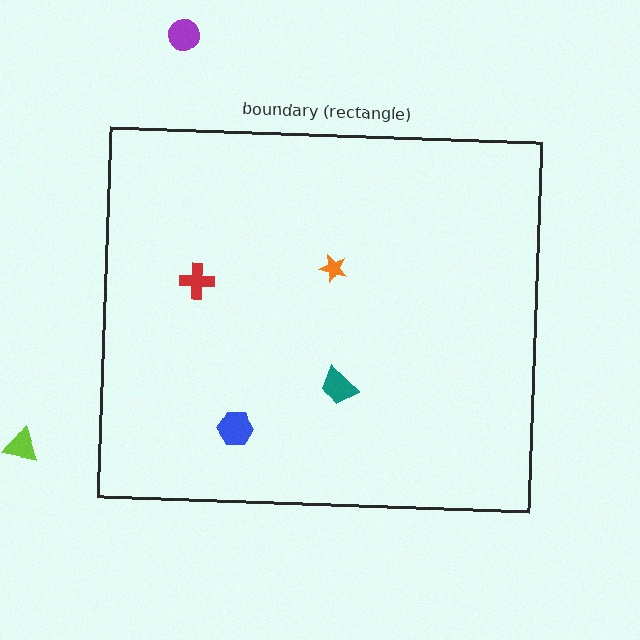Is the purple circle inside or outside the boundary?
Outside.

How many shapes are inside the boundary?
4 inside, 2 outside.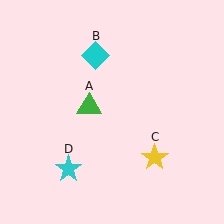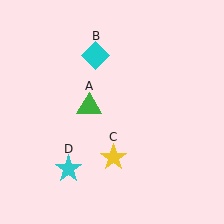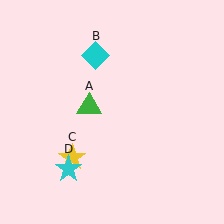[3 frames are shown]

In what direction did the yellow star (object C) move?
The yellow star (object C) moved left.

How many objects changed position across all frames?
1 object changed position: yellow star (object C).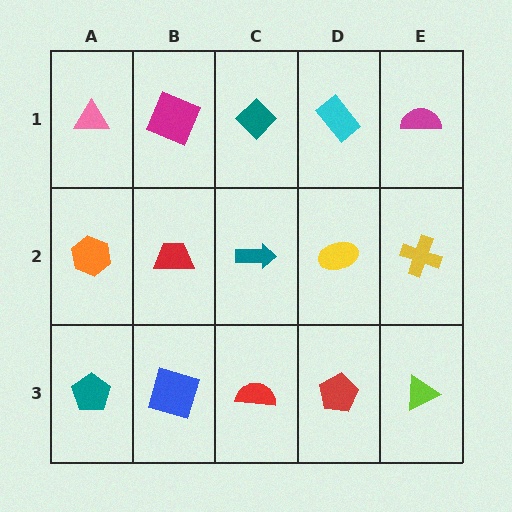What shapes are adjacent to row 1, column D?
A yellow ellipse (row 2, column D), a teal diamond (row 1, column C), a magenta semicircle (row 1, column E).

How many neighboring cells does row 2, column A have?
3.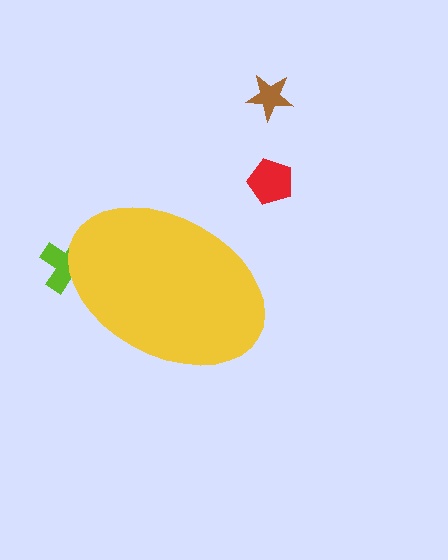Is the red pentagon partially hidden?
No, the red pentagon is fully visible.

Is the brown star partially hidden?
No, the brown star is fully visible.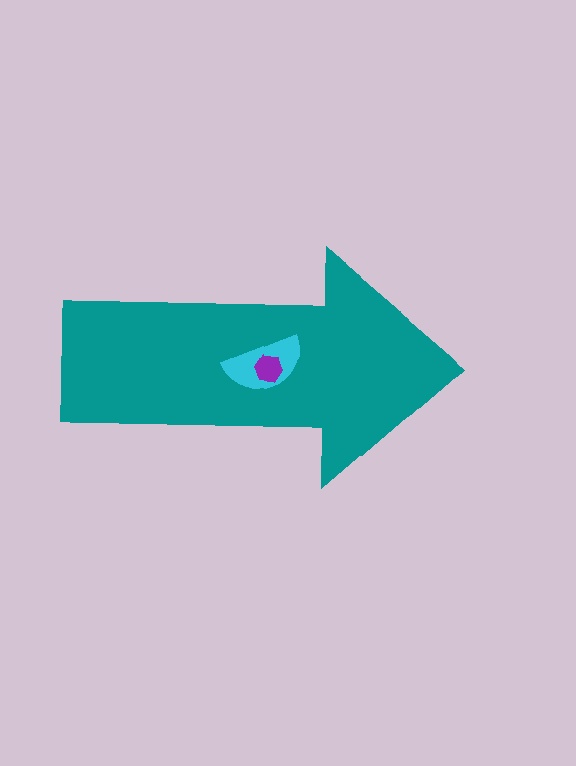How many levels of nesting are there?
3.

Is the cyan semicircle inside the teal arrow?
Yes.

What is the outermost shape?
The teal arrow.